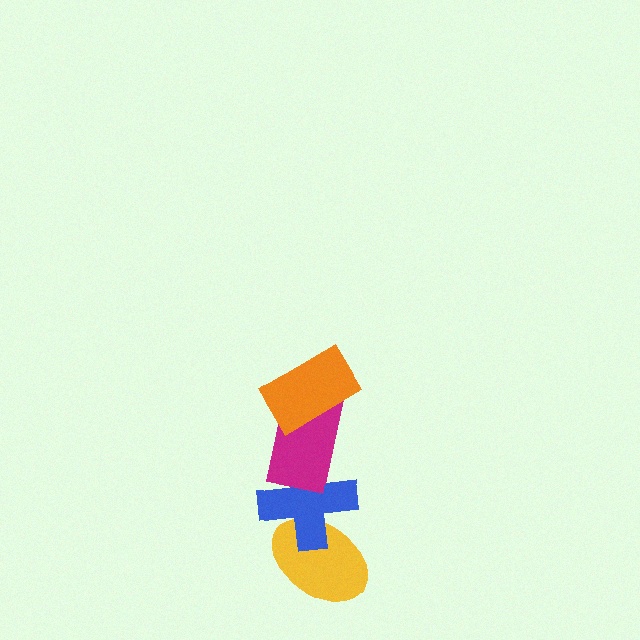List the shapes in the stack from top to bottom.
From top to bottom: the orange rectangle, the magenta rectangle, the blue cross, the yellow ellipse.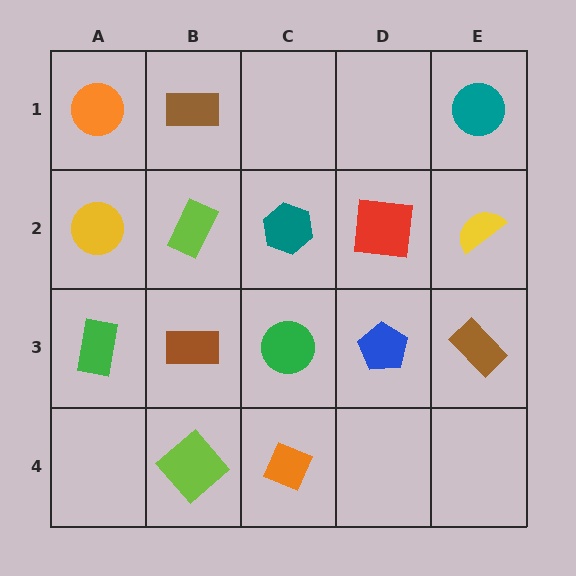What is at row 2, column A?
A yellow circle.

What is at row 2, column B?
A lime rectangle.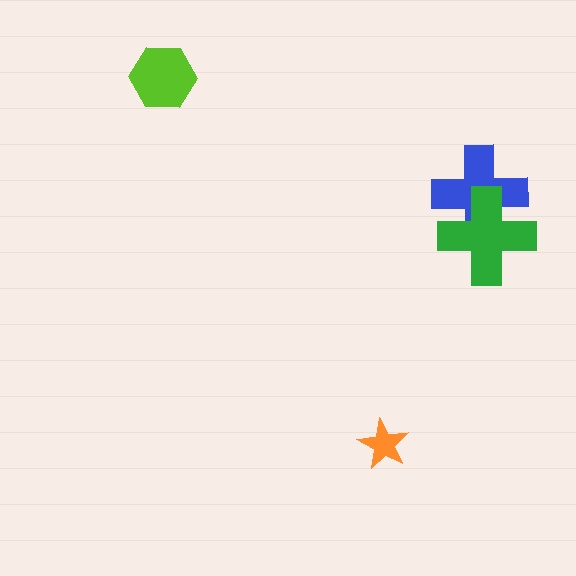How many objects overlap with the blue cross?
1 object overlaps with the blue cross.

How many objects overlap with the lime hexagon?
0 objects overlap with the lime hexagon.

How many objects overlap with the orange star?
0 objects overlap with the orange star.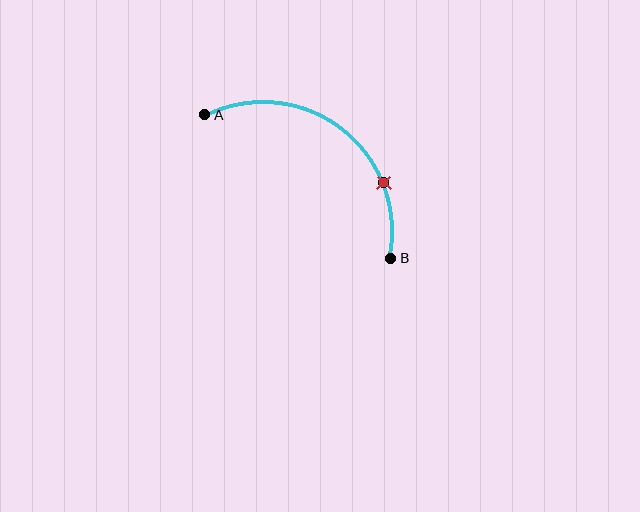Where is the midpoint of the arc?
The arc midpoint is the point on the curve farthest from the straight line joining A and B. It sits above and to the right of that line.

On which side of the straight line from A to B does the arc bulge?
The arc bulges above and to the right of the straight line connecting A and B.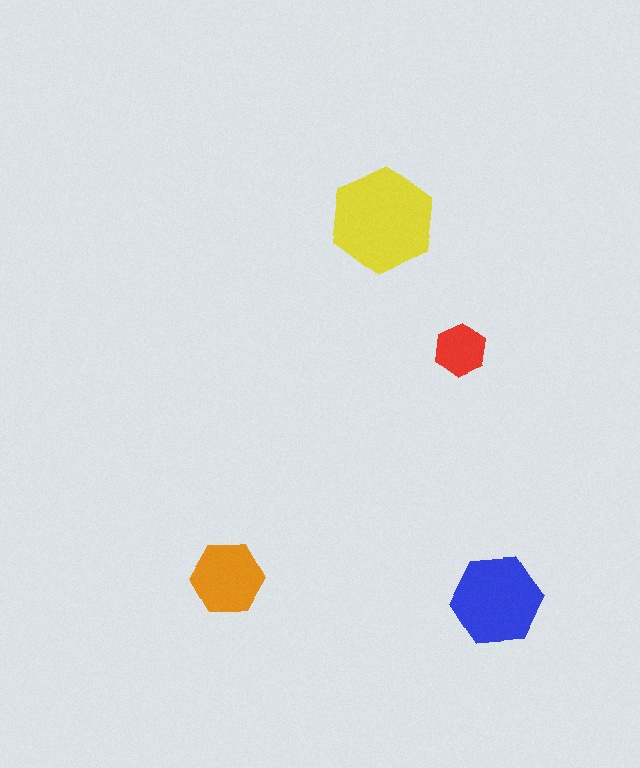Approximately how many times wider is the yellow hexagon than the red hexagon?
About 2 times wider.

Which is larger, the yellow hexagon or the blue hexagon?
The yellow one.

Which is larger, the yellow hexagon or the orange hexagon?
The yellow one.